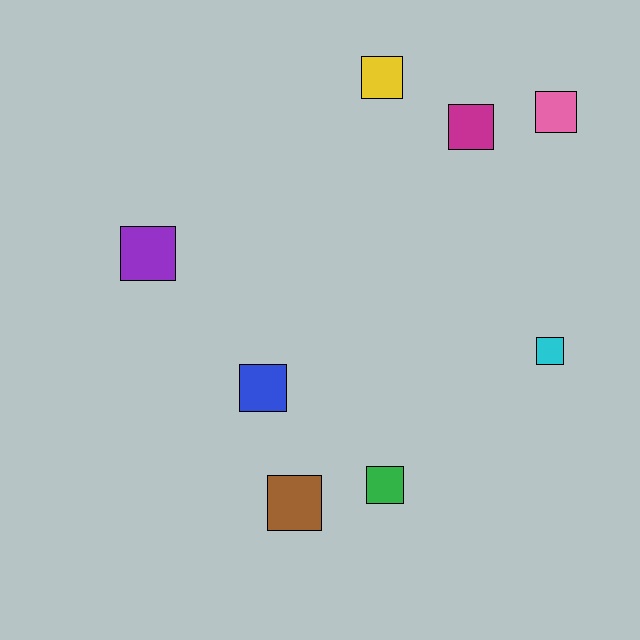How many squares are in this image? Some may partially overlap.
There are 8 squares.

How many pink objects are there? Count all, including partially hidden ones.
There is 1 pink object.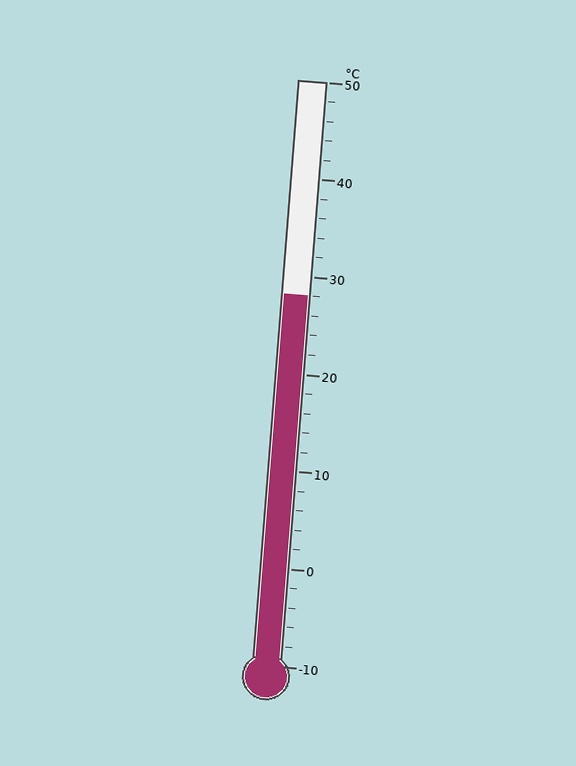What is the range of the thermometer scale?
The thermometer scale ranges from -10°C to 50°C.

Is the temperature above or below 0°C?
The temperature is above 0°C.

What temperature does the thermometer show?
The thermometer shows approximately 28°C.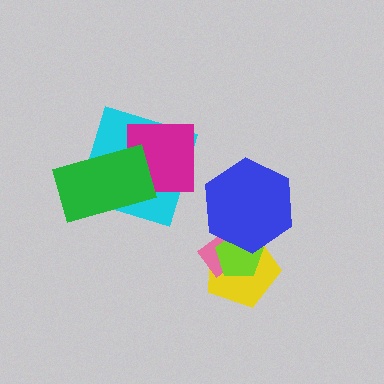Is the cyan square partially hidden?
Yes, it is partially covered by another shape.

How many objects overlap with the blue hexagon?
3 objects overlap with the blue hexagon.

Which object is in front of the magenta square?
The green rectangle is in front of the magenta square.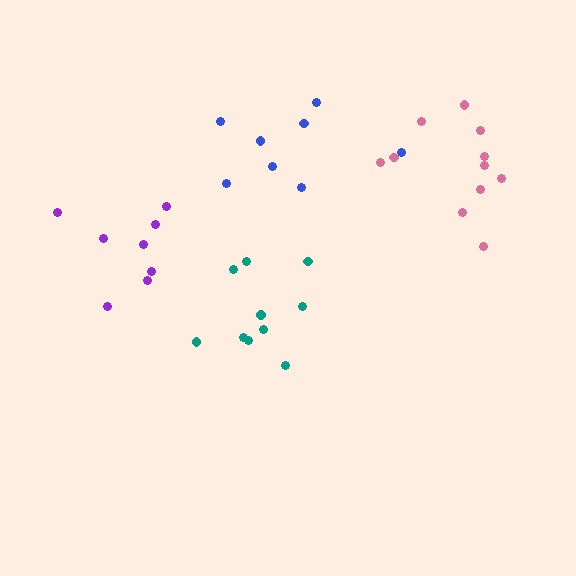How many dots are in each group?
Group 1: 10 dots, Group 2: 8 dots, Group 3: 11 dots, Group 4: 8 dots (37 total).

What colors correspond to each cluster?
The clusters are colored: teal, purple, pink, blue.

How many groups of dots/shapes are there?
There are 4 groups.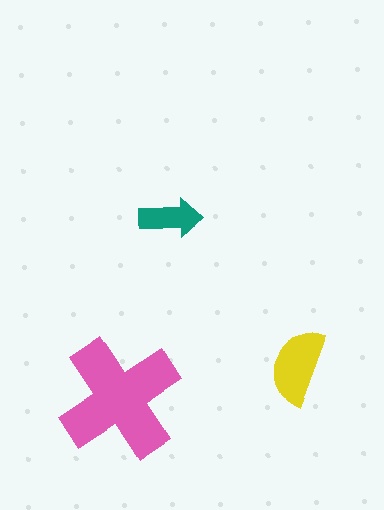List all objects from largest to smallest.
The pink cross, the yellow semicircle, the teal arrow.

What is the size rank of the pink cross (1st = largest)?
1st.